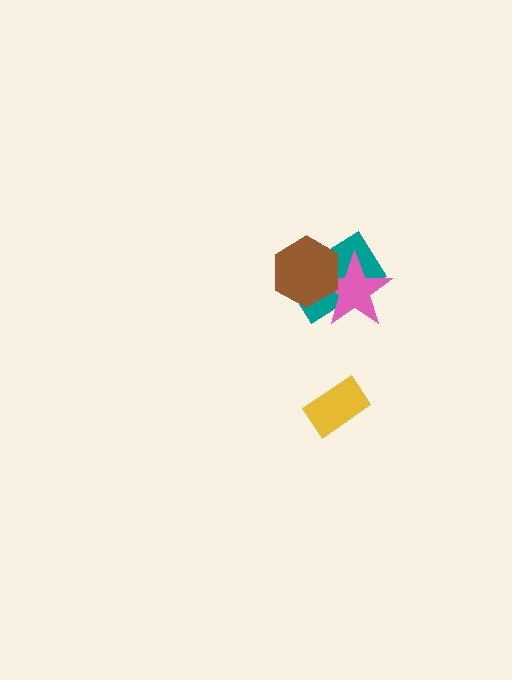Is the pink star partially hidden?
Yes, it is partially covered by another shape.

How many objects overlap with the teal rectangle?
2 objects overlap with the teal rectangle.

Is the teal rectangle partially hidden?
Yes, it is partially covered by another shape.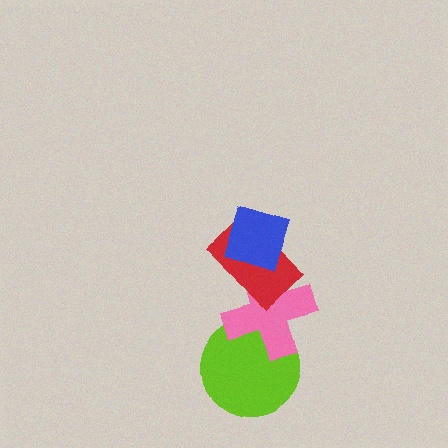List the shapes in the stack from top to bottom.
From top to bottom: the blue diamond, the red rectangle, the pink cross, the lime circle.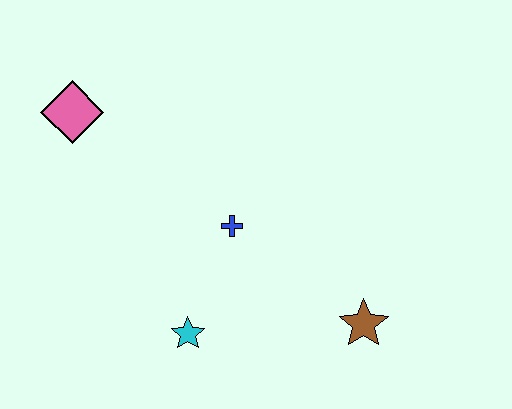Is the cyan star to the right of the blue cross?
No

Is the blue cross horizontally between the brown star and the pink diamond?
Yes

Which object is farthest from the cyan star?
The pink diamond is farthest from the cyan star.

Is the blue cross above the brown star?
Yes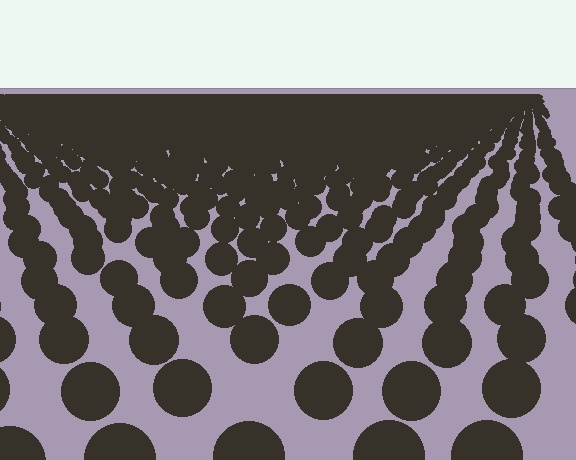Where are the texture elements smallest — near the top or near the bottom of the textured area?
Near the top.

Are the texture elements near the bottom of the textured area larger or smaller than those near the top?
Larger. Near the bottom, elements are closer to the viewer and appear at a bigger on-screen size.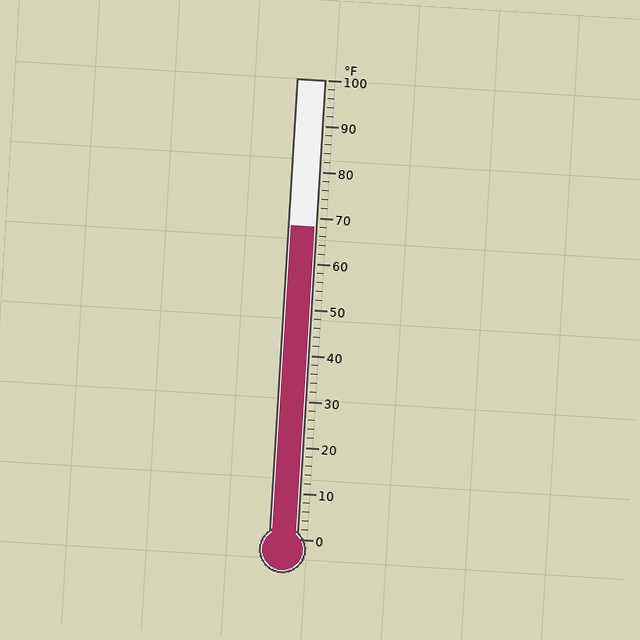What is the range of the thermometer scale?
The thermometer scale ranges from 0°F to 100°F.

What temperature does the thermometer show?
The thermometer shows approximately 68°F.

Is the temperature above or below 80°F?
The temperature is below 80°F.